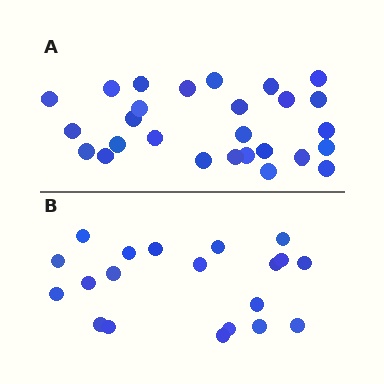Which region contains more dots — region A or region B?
Region A (the top region) has more dots.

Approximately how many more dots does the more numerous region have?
Region A has roughly 8 or so more dots than region B.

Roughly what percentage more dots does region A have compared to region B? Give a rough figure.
About 35% more.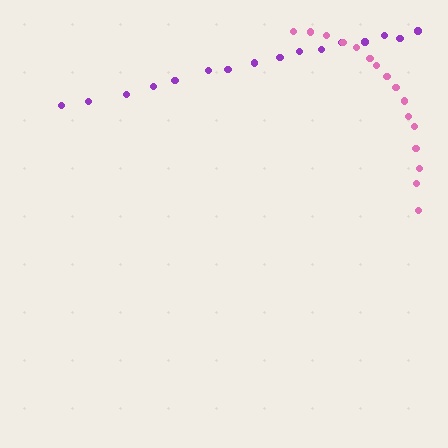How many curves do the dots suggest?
There are 2 distinct paths.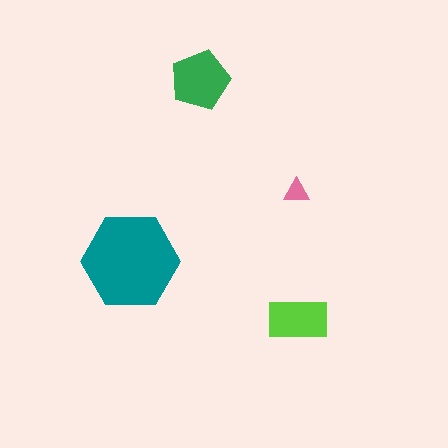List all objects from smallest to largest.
The pink triangle, the lime rectangle, the green pentagon, the teal hexagon.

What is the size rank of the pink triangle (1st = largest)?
4th.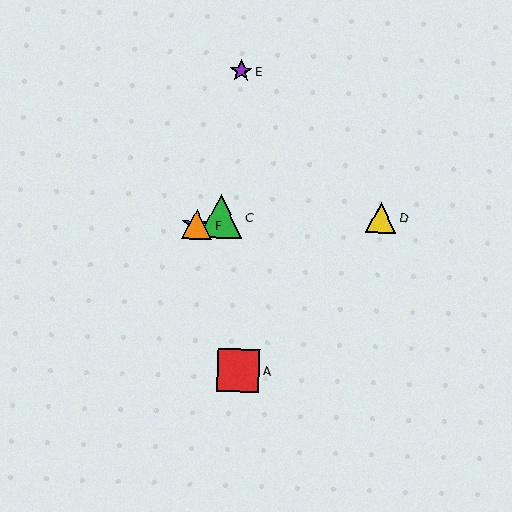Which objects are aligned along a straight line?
Objects B, C, F are aligned along a straight line.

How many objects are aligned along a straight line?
3 objects (B, C, F) are aligned along a straight line.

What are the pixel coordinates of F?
Object F is at (197, 224).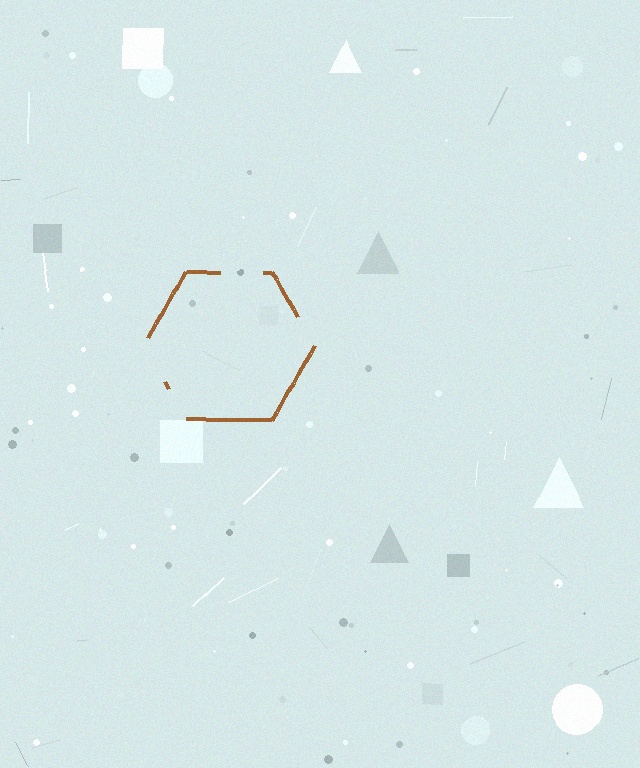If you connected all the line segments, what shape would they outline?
They would outline a hexagon.